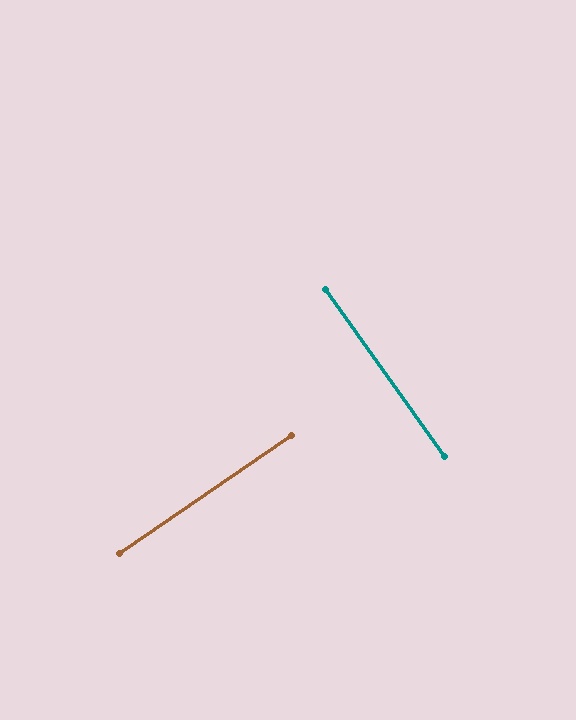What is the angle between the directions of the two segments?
Approximately 89 degrees.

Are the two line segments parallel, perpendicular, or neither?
Perpendicular — they meet at approximately 89°.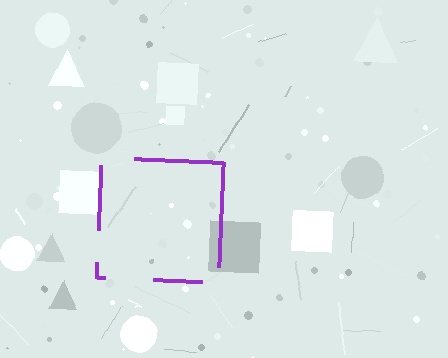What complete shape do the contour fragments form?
The contour fragments form a square.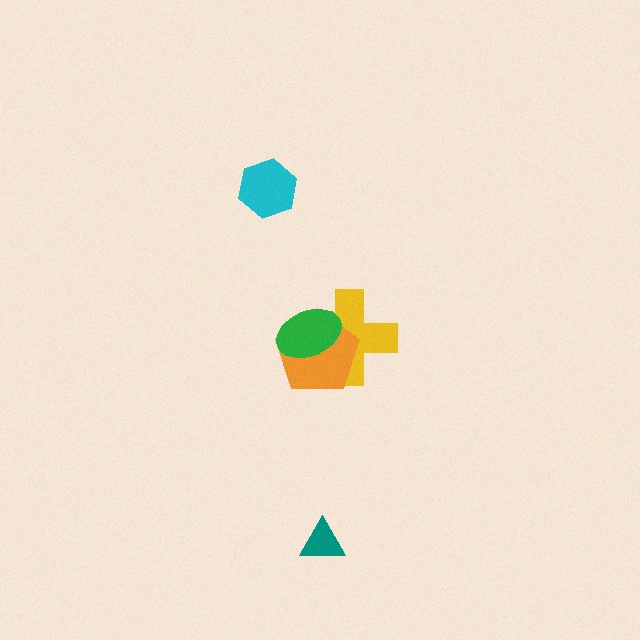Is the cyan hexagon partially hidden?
No, no other shape covers it.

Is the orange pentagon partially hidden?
Yes, it is partially covered by another shape.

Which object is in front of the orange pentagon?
The green ellipse is in front of the orange pentagon.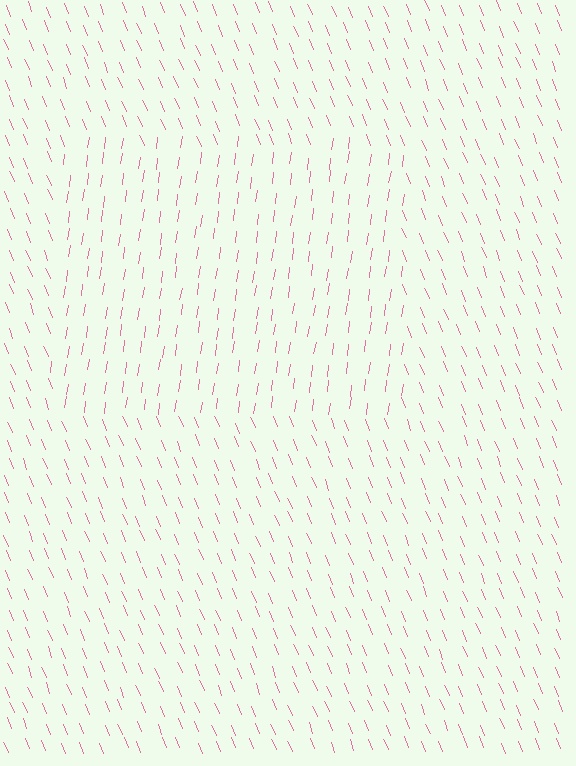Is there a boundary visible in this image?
Yes, there is a texture boundary formed by a change in line orientation.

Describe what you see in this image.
The image is filled with small pink line segments. A rectangle region in the image has lines oriented differently from the surrounding lines, creating a visible texture boundary.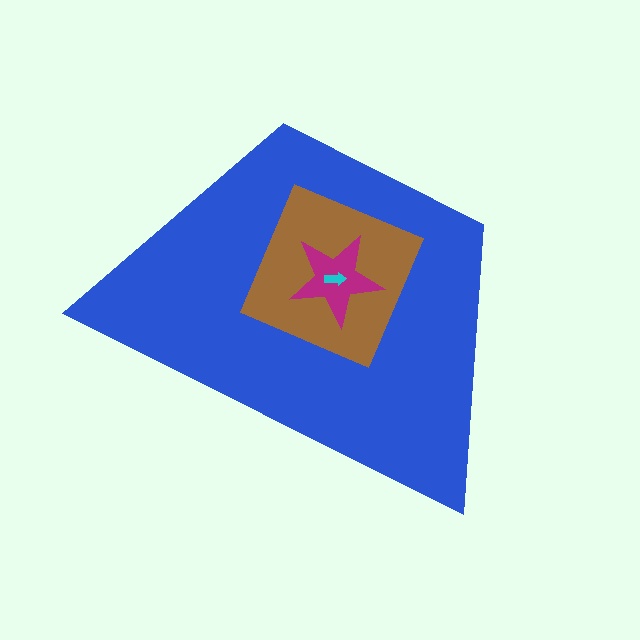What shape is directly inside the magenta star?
The cyan arrow.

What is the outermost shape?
The blue trapezoid.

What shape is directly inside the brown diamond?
The magenta star.